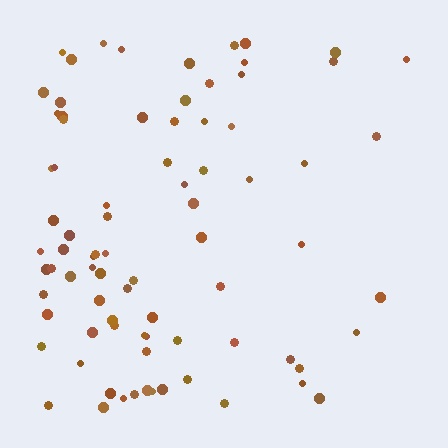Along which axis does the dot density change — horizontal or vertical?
Horizontal.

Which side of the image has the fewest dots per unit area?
The right.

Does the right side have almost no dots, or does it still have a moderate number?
Still a moderate number, just noticeably fewer than the left.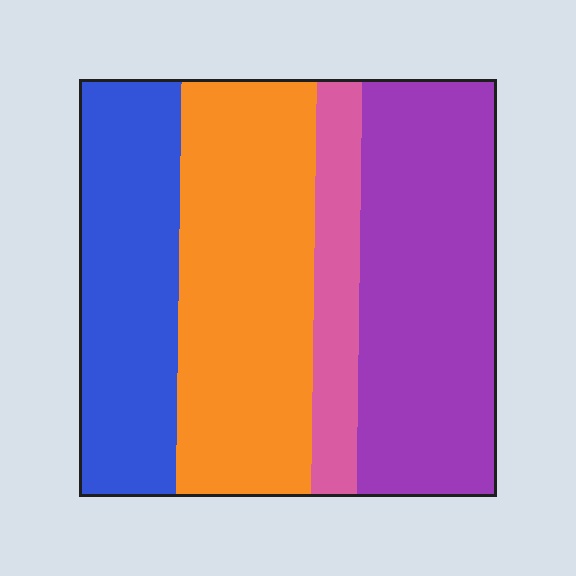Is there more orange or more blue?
Orange.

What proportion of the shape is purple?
Purple covers roughly 35% of the shape.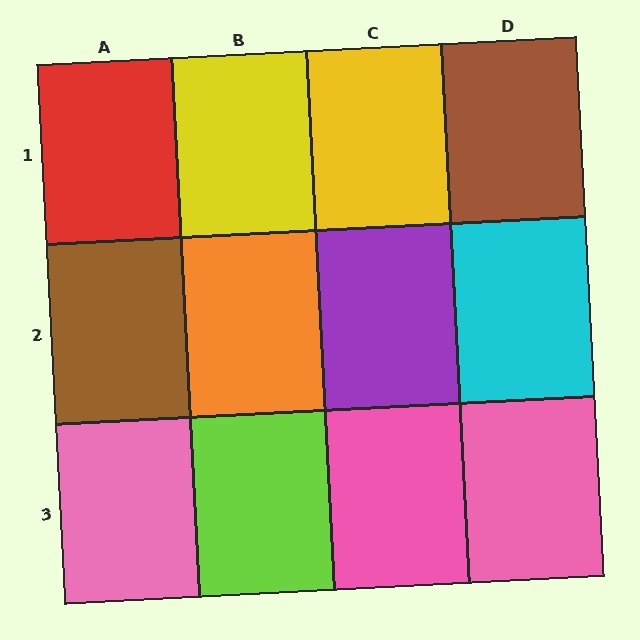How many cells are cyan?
1 cell is cyan.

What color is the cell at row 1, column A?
Red.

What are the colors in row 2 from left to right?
Brown, orange, purple, cyan.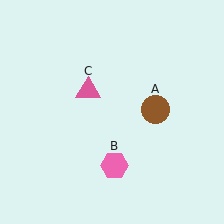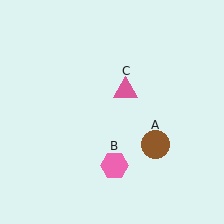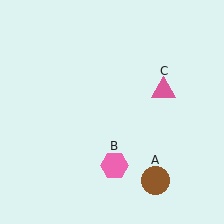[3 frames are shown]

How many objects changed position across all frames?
2 objects changed position: brown circle (object A), pink triangle (object C).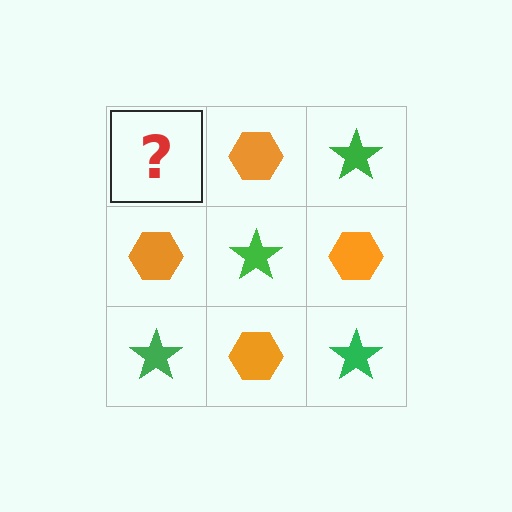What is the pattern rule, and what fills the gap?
The rule is that it alternates green star and orange hexagon in a checkerboard pattern. The gap should be filled with a green star.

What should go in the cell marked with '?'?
The missing cell should contain a green star.